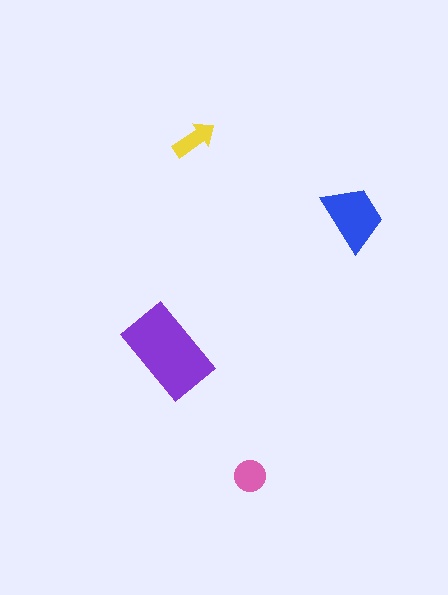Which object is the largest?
The purple rectangle.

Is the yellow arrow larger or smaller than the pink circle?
Smaller.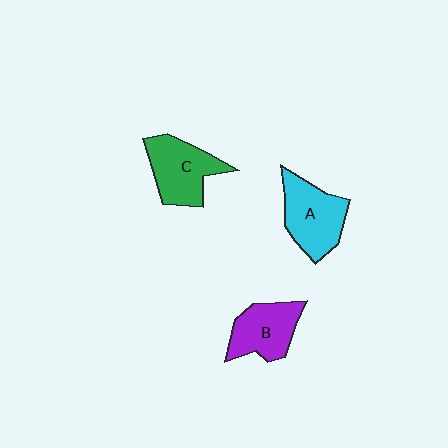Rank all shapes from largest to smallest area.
From largest to smallest: A (cyan), C (green), B (purple).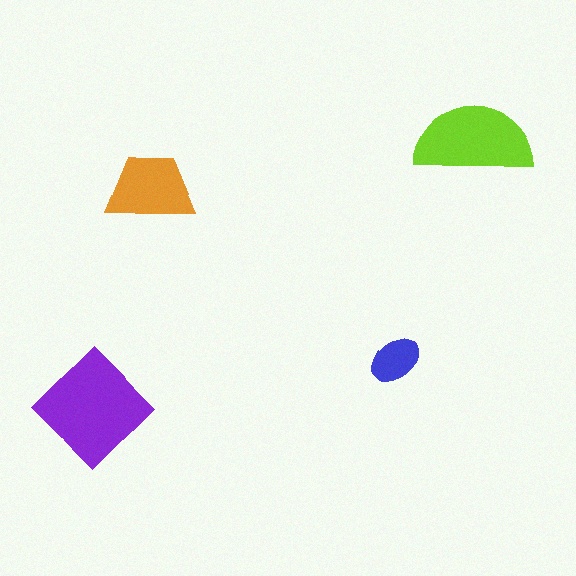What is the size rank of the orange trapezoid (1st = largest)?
3rd.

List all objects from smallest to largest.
The blue ellipse, the orange trapezoid, the lime semicircle, the purple diamond.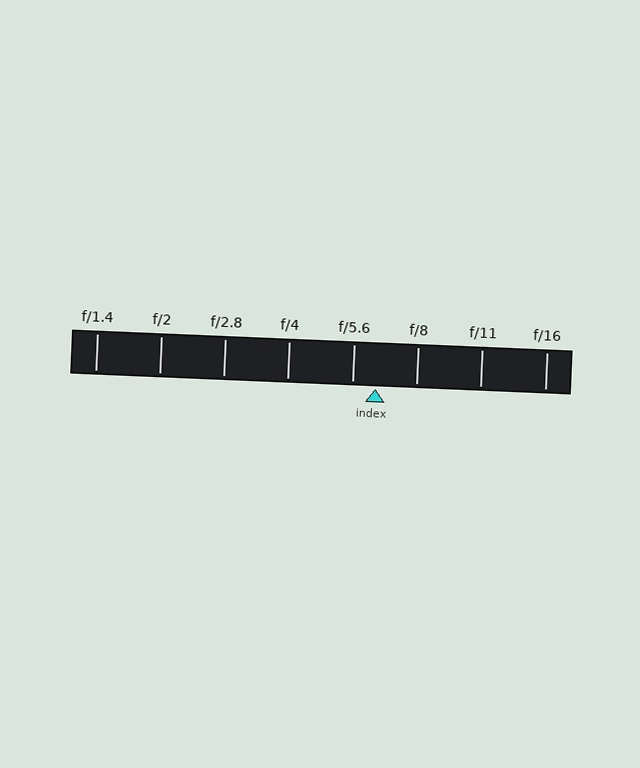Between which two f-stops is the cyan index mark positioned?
The index mark is between f/5.6 and f/8.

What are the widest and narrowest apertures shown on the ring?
The widest aperture shown is f/1.4 and the narrowest is f/16.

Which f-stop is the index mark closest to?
The index mark is closest to f/5.6.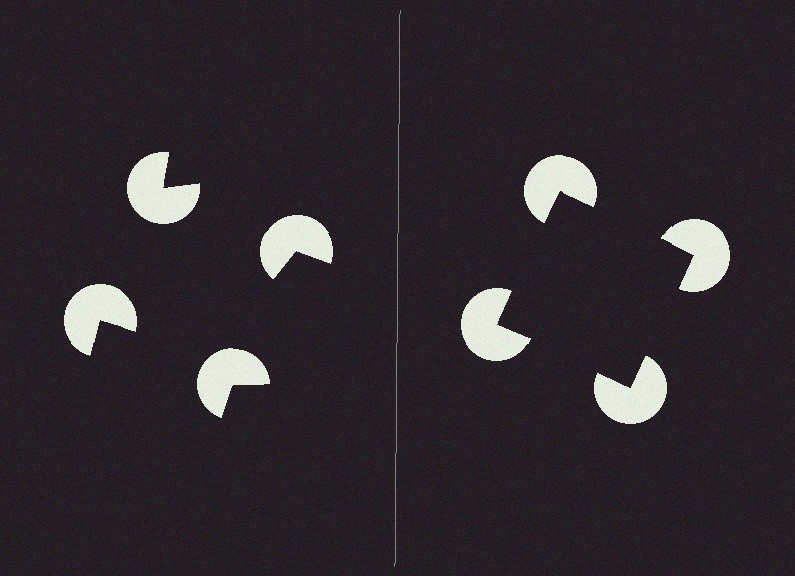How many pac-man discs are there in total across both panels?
8 — 4 on each side.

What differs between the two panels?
The pac-man discs are positioned identically on both sides; only the wedge orientations differ. On the right they align to a square; on the left they are misaligned.